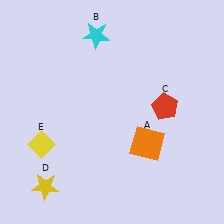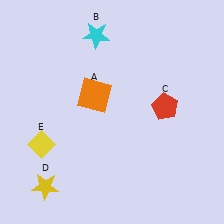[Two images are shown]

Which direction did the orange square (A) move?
The orange square (A) moved left.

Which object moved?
The orange square (A) moved left.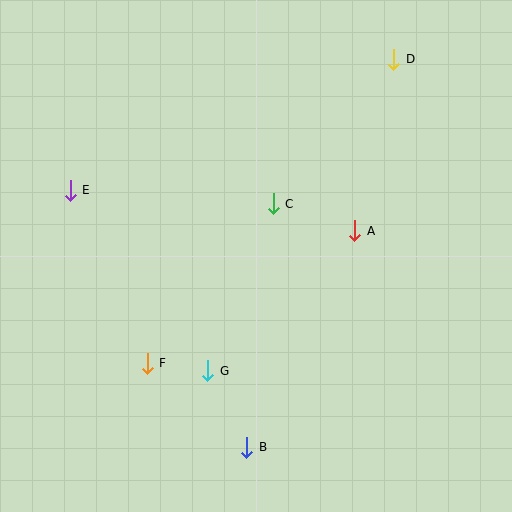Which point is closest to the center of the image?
Point C at (273, 204) is closest to the center.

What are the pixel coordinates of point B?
Point B is at (246, 447).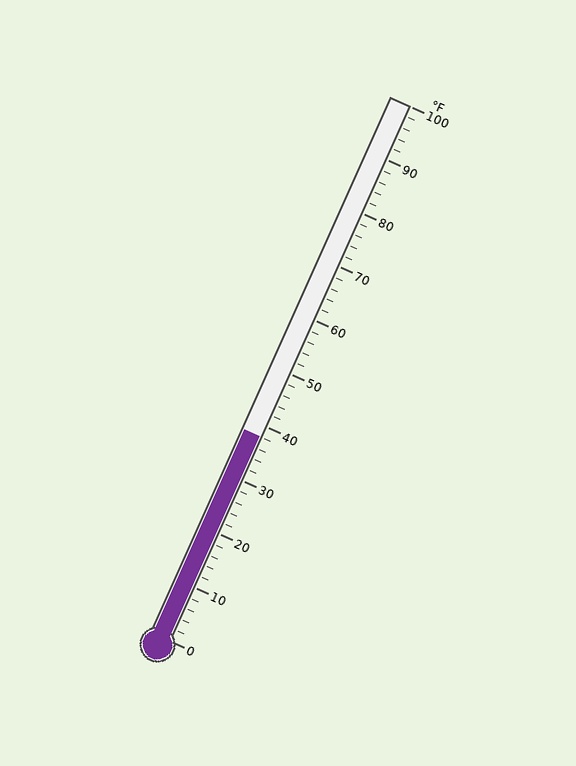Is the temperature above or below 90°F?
The temperature is below 90°F.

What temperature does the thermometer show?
The thermometer shows approximately 38°F.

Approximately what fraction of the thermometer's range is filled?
The thermometer is filled to approximately 40% of its range.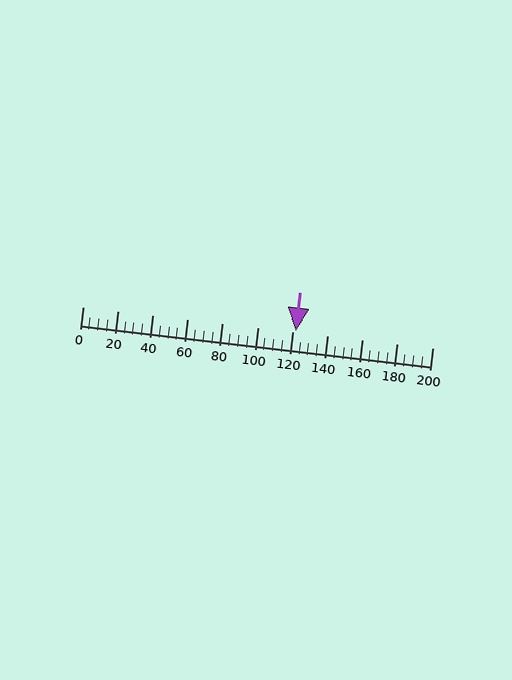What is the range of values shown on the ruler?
The ruler shows values from 0 to 200.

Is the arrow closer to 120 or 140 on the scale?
The arrow is closer to 120.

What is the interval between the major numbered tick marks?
The major tick marks are spaced 20 units apart.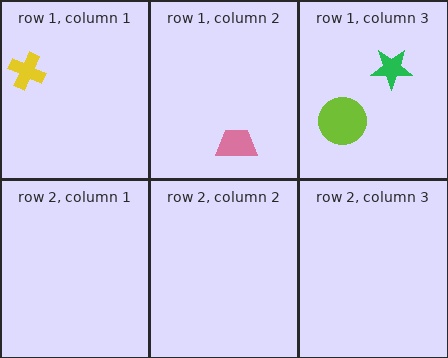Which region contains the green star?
The row 1, column 3 region.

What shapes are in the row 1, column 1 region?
The yellow cross.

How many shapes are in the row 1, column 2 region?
1.